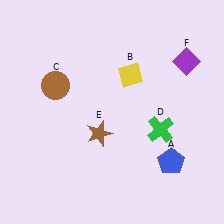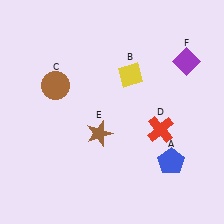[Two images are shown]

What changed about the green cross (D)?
In Image 1, D is green. In Image 2, it changed to red.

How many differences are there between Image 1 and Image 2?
There is 1 difference between the two images.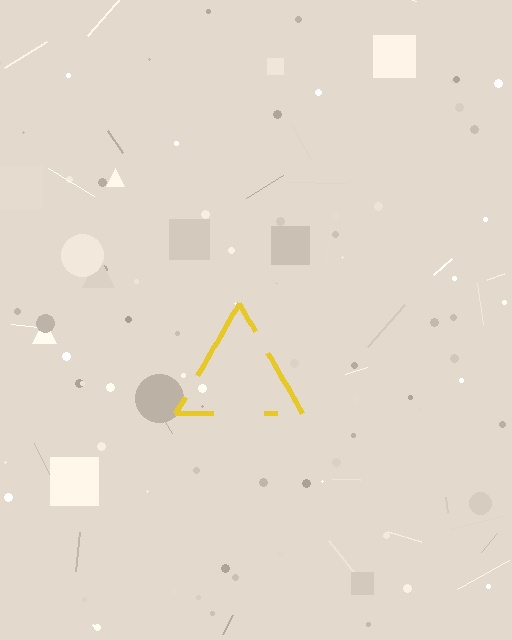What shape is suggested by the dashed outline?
The dashed outline suggests a triangle.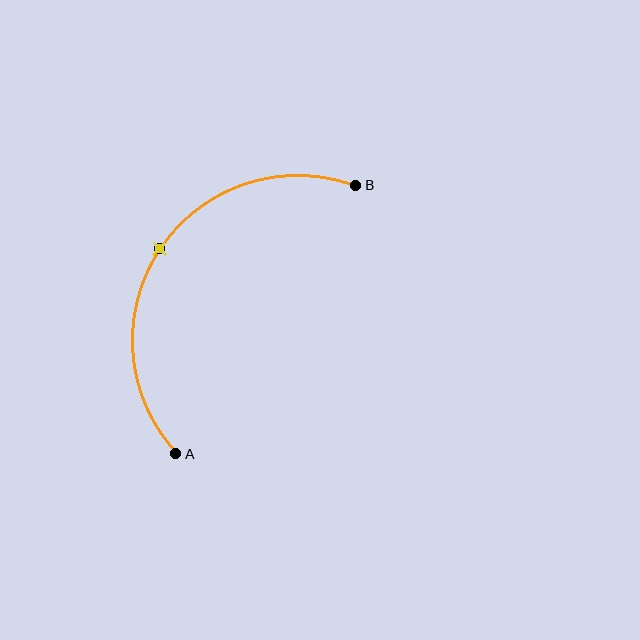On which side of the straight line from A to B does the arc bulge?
The arc bulges above and to the left of the straight line connecting A and B.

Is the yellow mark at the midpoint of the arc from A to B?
Yes. The yellow mark lies on the arc at equal arc-length from both A and B — it is the arc midpoint.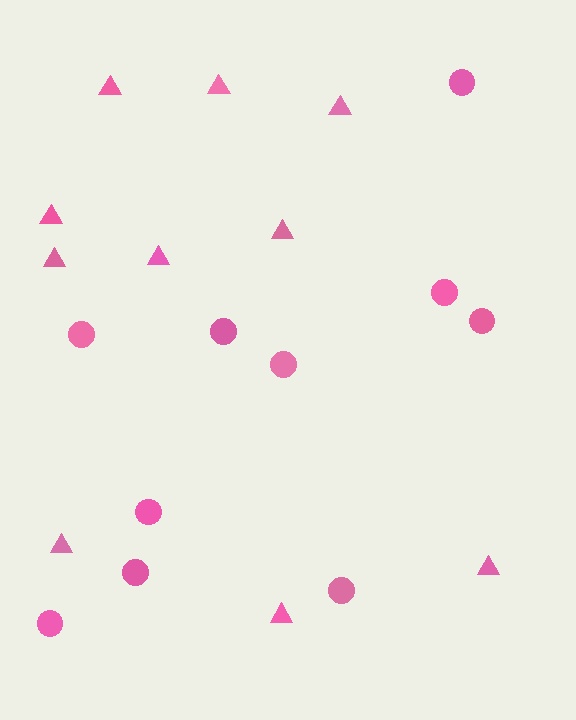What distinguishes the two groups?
There are 2 groups: one group of circles (10) and one group of triangles (10).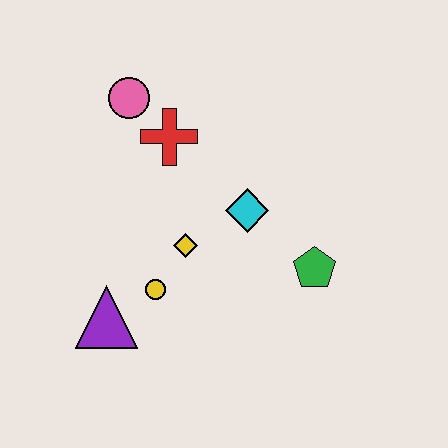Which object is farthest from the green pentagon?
The pink circle is farthest from the green pentagon.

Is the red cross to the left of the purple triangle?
No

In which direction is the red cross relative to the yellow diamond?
The red cross is above the yellow diamond.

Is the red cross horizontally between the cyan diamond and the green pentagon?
No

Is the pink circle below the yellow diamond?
No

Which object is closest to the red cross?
The pink circle is closest to the red cross.